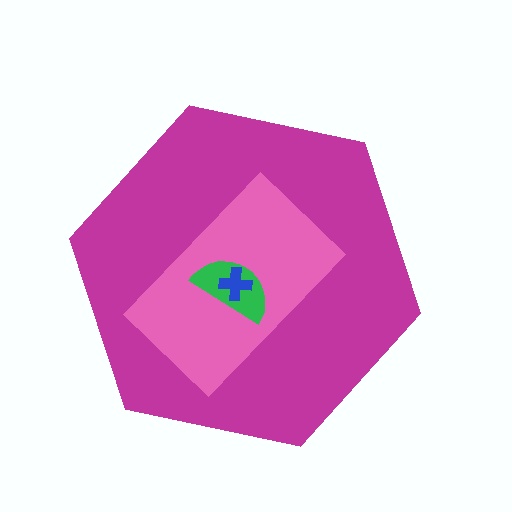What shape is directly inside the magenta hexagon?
The pink rectangle.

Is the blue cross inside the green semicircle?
Yes.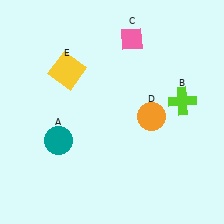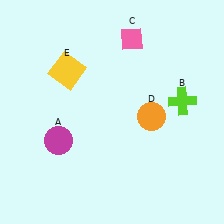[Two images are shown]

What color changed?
The circle (A) changed from teal in Image 1 to magenta in Image 2.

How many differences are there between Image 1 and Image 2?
There is 1 difference between the two images.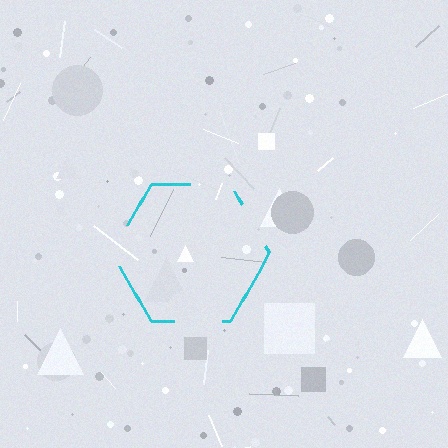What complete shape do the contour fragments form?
The contour fragments form a hexagon.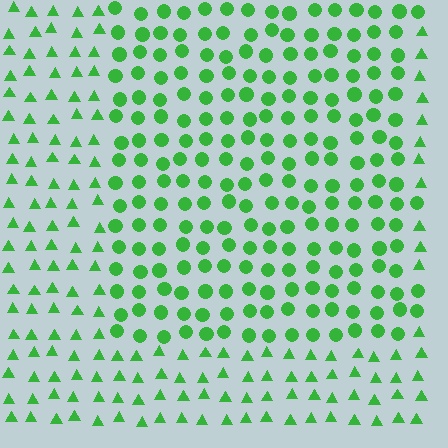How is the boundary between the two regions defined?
The boundary is defined by a change in element shape: circles inside vs. triangles outside. All elements share the same color and spacing.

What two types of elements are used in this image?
The image uses circles inside the rectangle region and triangles outside it.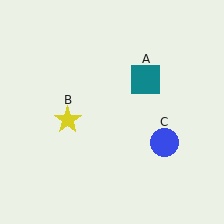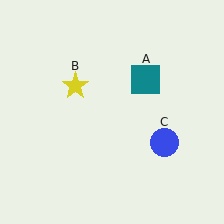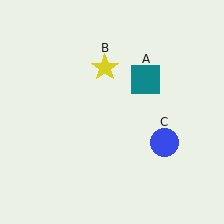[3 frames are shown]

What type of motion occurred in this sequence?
The yellow star (object B) rotated clockwise around the center of the scene.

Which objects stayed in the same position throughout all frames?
Teal square (object A) and blue circle (object C) remained stationary.